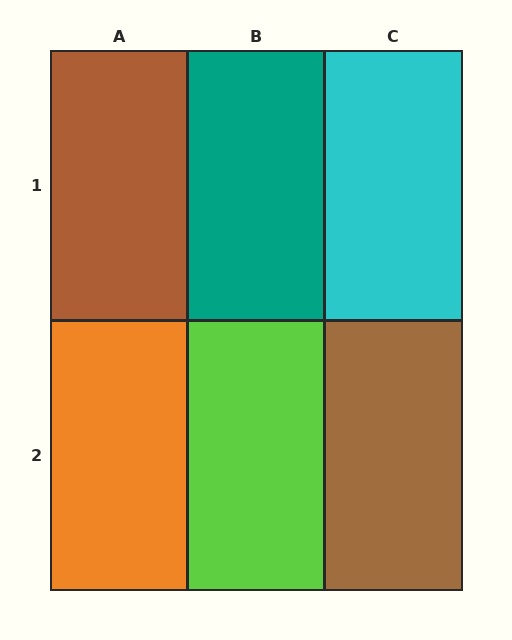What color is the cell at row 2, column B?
Lime.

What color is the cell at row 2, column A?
Orange.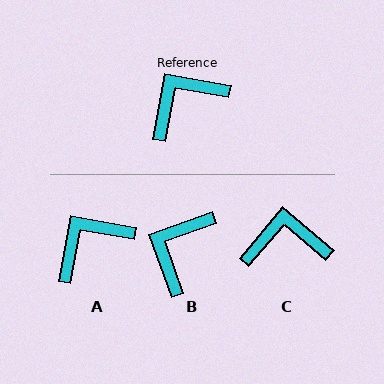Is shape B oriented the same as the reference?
No, it is off by about 30 degrees.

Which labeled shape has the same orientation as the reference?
A.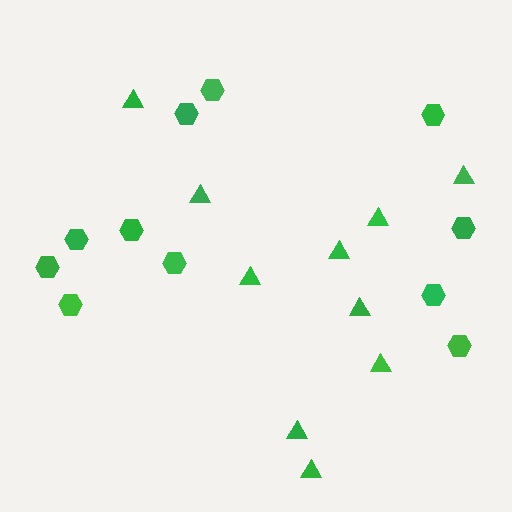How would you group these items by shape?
There are 2 groups: one group of triangles (10) and one group of hexagons (11).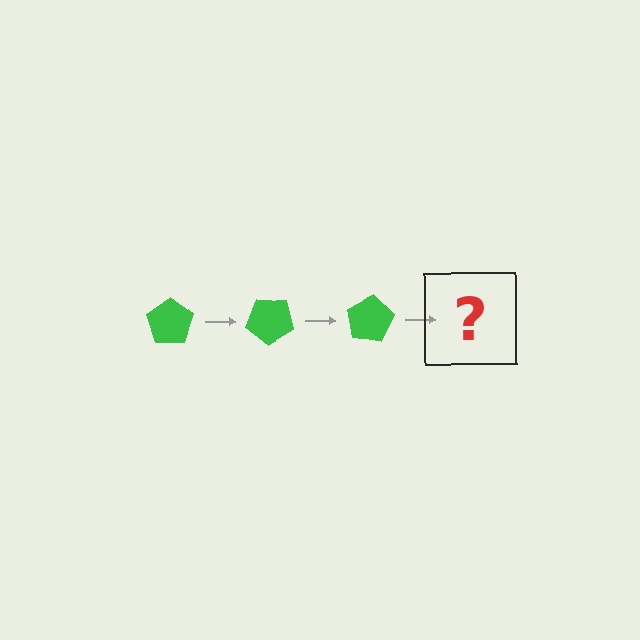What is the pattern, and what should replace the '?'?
The pattern is that the pentagon rotates 40 degrees each step. The '?' should be a green pentagon rotated 120 degrees.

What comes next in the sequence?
The next element should be a green pentagon rotated 120 degrees.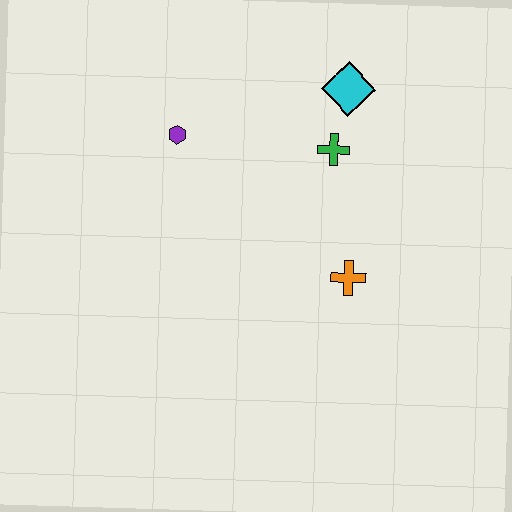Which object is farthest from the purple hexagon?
The orange cross is farthest from the purple hexagon.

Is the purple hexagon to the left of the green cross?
Yes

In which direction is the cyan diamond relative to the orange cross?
The cyan diamond is above the orange cross.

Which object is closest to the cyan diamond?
The green cross is closest to the cyan diamond.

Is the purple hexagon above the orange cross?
Yes